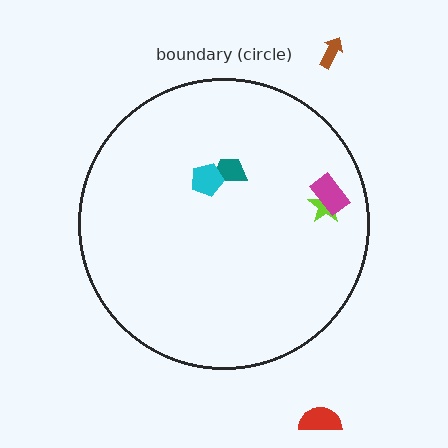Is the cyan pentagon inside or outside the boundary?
Inside.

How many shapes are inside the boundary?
4 inside, 2 outside.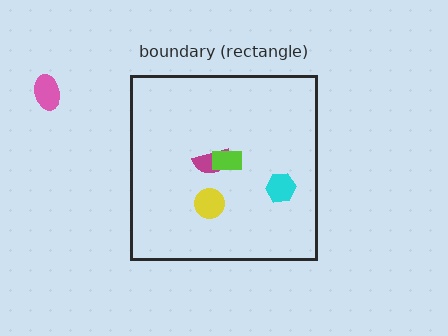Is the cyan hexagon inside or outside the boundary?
Inside.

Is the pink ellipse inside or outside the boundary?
Outside.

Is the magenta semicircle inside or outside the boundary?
Inside.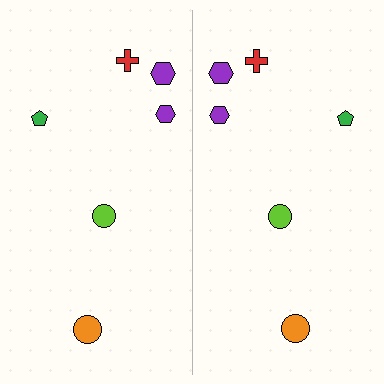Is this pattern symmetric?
Yes, this pattern has bilateral (reflection) symmetry.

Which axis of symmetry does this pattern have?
The pattern has a vertical axis of symmetry running through the center of the image.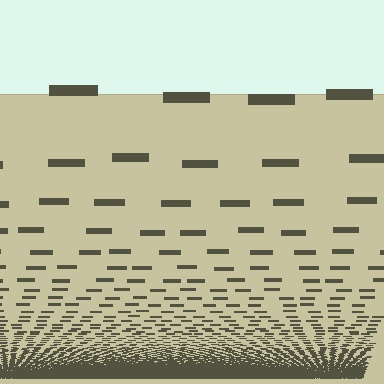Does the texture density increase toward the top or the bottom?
Density increases toward the bottom.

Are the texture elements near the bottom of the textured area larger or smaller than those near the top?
Smaller. The gradient is inverted — elements near the bottom are smaller and denser.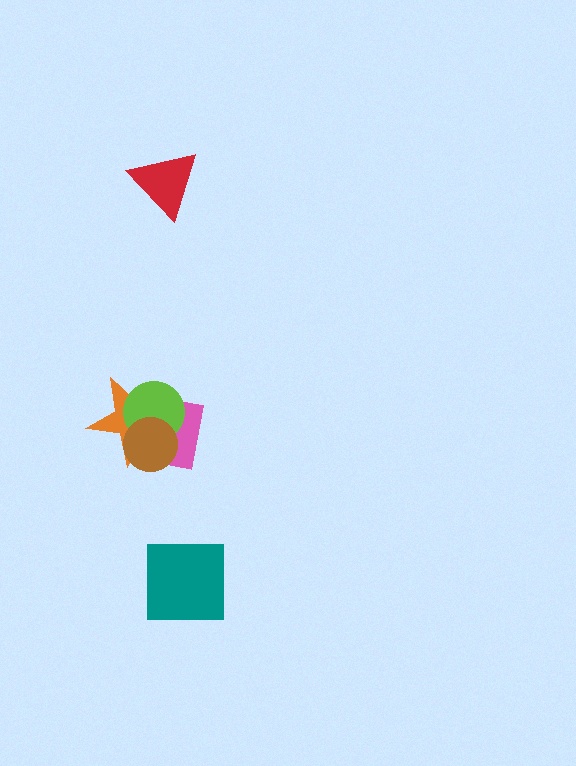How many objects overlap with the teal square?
0 objects overlap with the teal square.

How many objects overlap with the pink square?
3 objects overlap with the pink square.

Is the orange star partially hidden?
Yes, it is partially covered by another shape.